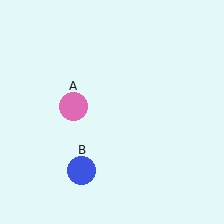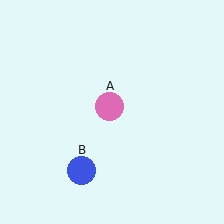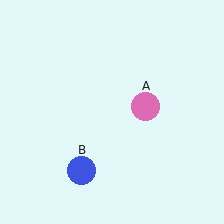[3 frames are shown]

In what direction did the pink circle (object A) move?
The pink circle (object A) moved right.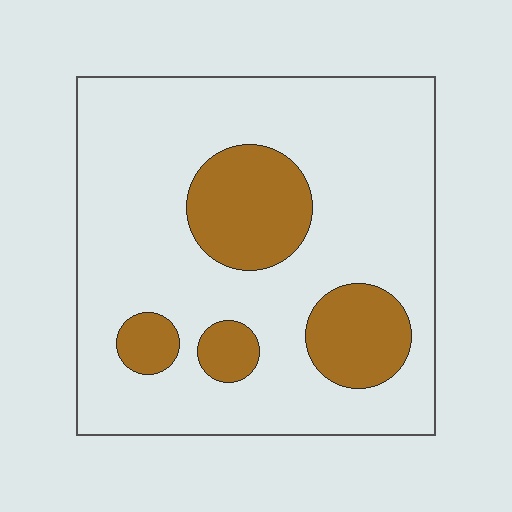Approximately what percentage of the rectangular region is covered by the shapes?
Approximately 20%.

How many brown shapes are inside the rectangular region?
4.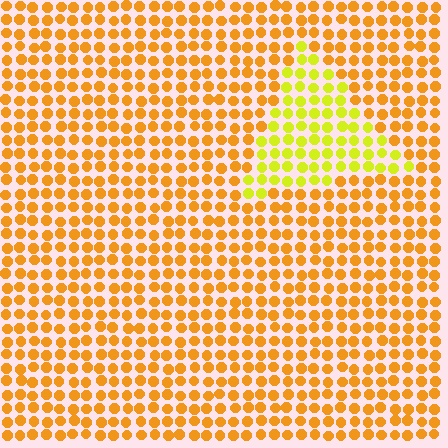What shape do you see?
I see a triangle.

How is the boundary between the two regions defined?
The boundary is defined purely by a slight shift in hue (about 34 degrees). Spacing, size, and orientation are identical on both sides.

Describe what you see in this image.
The image is filled with small orange elements in a uniform arrangement. A triangle-shaped region is visible where the elements are tinted to a slightly different hue, forming a subtle color boundary.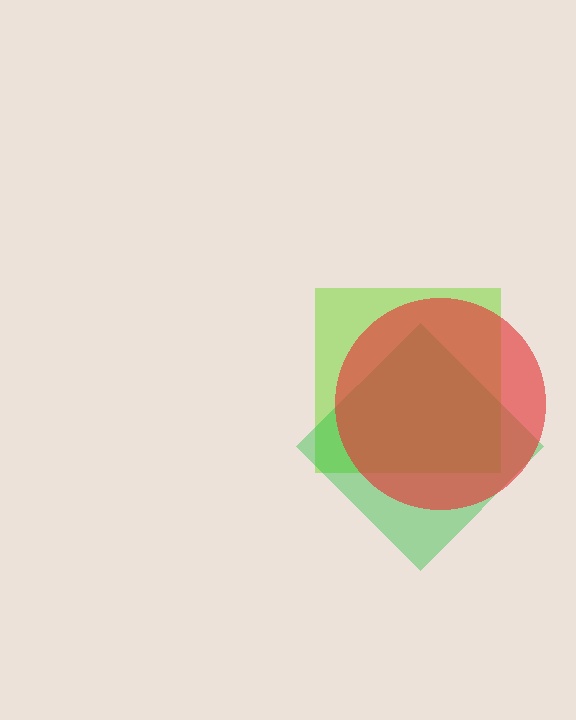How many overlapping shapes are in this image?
There are 3 overlapping shapes in the image.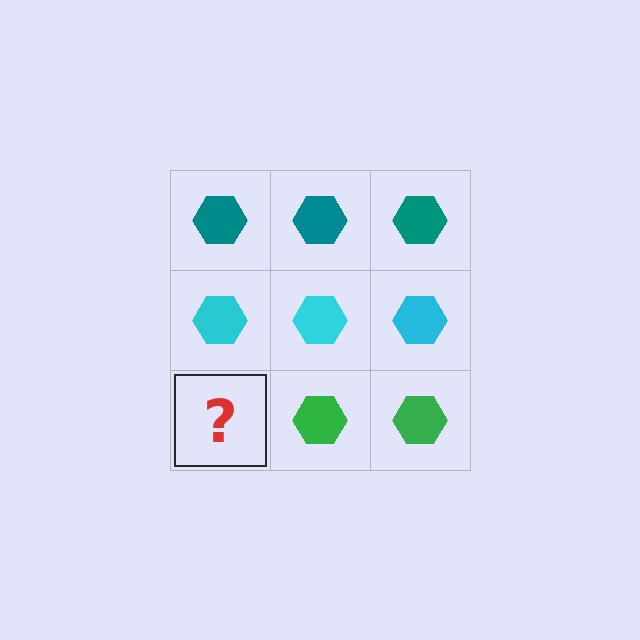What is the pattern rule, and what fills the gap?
The rule is that each row has a consistent color. The gap should be filled with a green hexagon.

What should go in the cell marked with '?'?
The missing cell should contain a green hexagon.